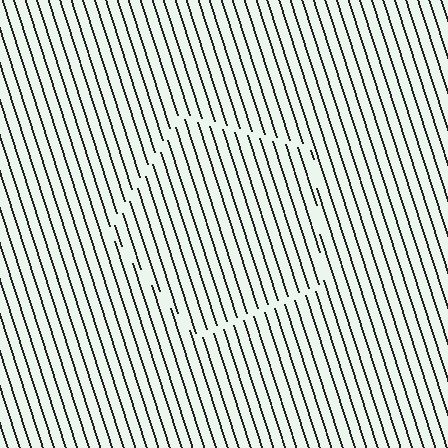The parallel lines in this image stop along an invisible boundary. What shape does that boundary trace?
An illusory pentagon. The interior of the shape contains the same grating, shifted by half a period — the contour is defined by the phase discontinuity where line-ends from the inner and outer gratings abut.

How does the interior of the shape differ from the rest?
The interior of the shape contains the same grating, shifted by half a period — the contour is defined by the phase discontinuity where line-ends from the inner and outer gratings abut.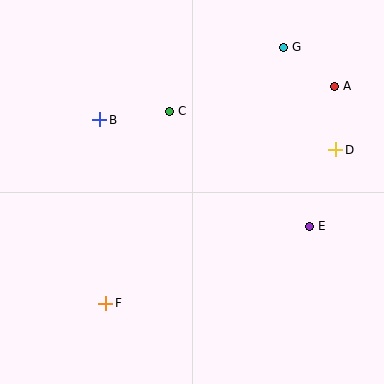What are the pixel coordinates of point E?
Point E is at (309, 226).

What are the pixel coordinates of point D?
Point D is at (336, 150).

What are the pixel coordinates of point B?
Point B is at (100, 120).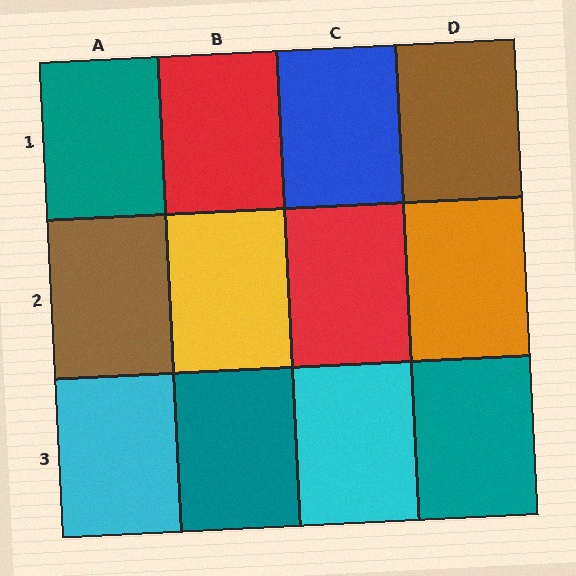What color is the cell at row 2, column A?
Brown.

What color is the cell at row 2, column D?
Orange.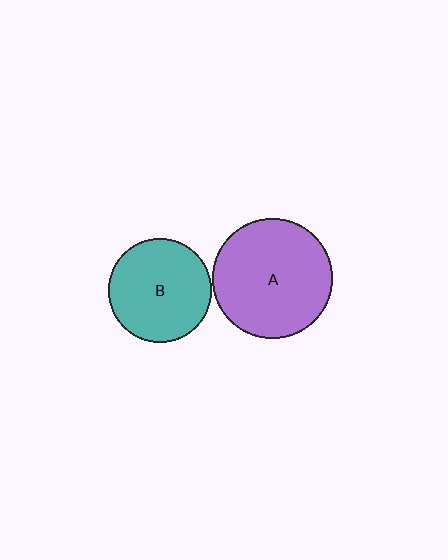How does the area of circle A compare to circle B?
Approximately 1.4 times.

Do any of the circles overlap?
No, none of the circles overlap.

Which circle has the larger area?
Circle A (purple).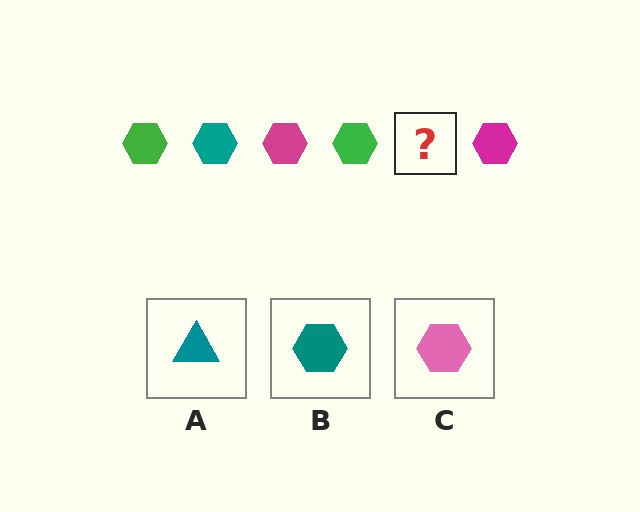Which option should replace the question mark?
Option B.